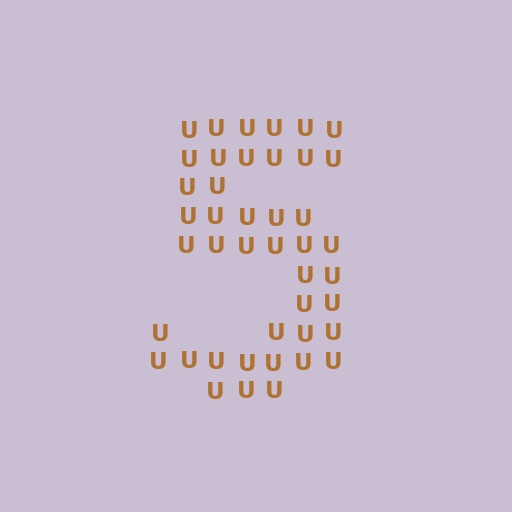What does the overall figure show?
The overall figure shows the digit 5.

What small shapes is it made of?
It is made of small letter U's.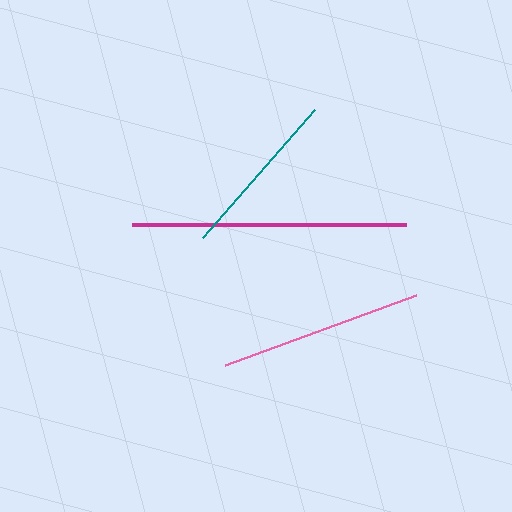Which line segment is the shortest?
The teal line is the shortest at approximately 170 pixels.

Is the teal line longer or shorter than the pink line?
The pink line is longer than the teal line.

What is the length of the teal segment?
The teal segment is approximately 170 pixels long.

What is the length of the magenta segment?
The magenta segment is approximately 274 pixels long.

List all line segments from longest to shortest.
From longest to shortest: magenta, pink, teal.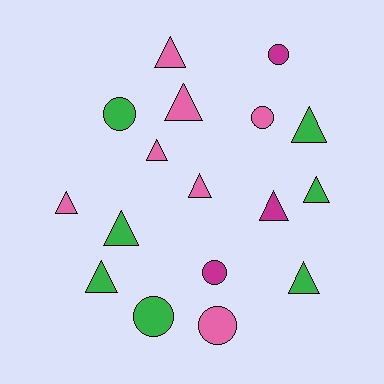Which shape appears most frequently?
Triangle, with 11 objects.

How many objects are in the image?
There are 17 objects.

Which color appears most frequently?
Pink, with 7 objects.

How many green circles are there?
There are 2 green circles.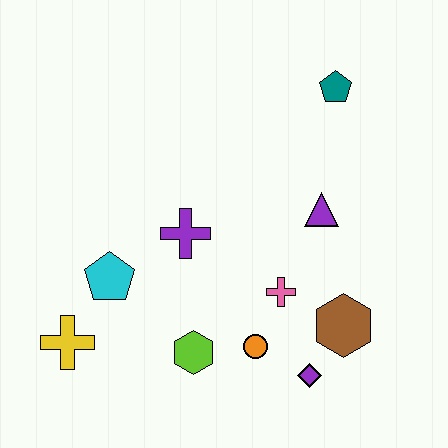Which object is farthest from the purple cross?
The teal pentagon is farthest from the purple cross.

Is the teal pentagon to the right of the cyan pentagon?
Yes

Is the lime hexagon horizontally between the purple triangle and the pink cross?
No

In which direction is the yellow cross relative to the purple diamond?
The yellow cross is to the left of the purple diamond.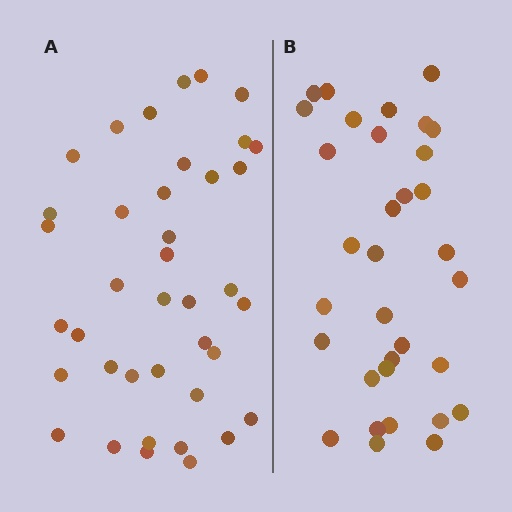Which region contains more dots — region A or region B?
Region A (the left region) has more dots.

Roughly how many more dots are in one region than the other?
Region A has about 6 more dots than region B.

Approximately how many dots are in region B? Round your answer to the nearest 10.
About 30 dots. (The exact count is 33, which rounds to 30.)